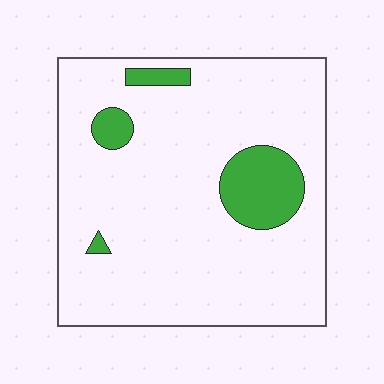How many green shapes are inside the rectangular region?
4.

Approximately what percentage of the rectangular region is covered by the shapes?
Approximately 10%.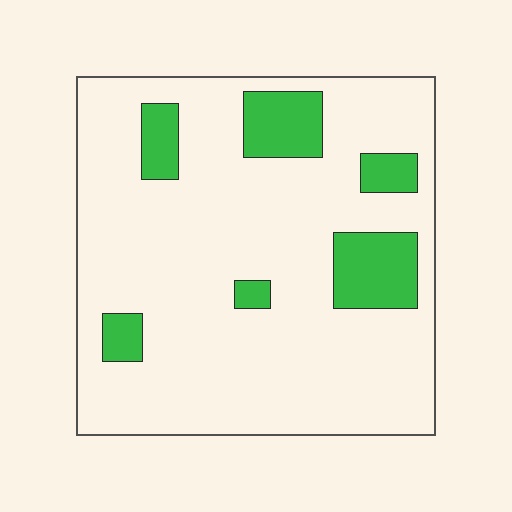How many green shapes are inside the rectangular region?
6.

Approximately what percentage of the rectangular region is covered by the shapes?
Approximately 15%.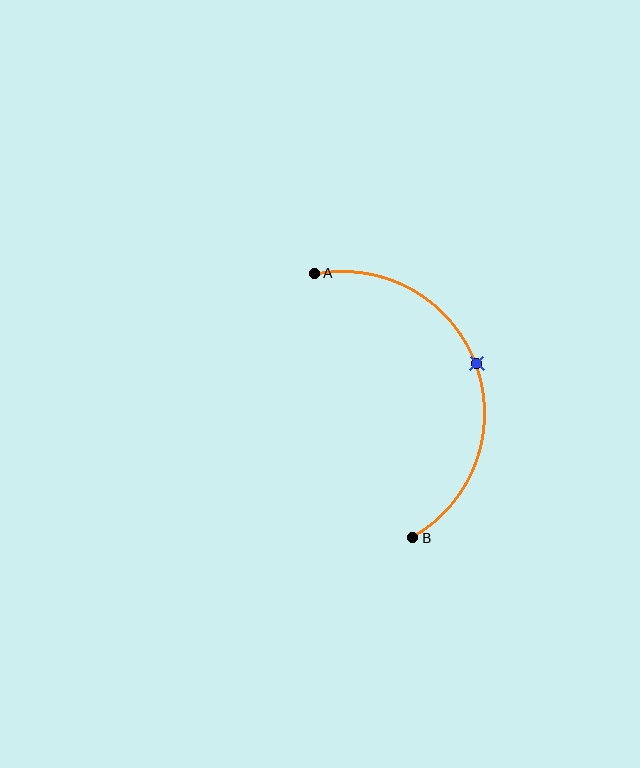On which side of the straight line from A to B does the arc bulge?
The arc bulges to the right of the straight line connecting A and B.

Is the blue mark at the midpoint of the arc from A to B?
Yes. The blue mark lies on the arc at equal arc-length from both A and B — it is the arc midpoint.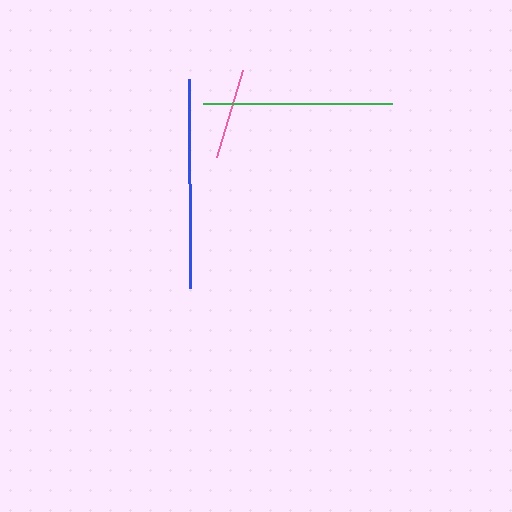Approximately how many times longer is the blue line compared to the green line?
The blue line is approximately 1.1 times the length of the green line.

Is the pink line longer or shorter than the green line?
The green line is longer than the pink line.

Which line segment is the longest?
The blue line is the longest at approximately 209 pixels.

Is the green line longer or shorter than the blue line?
The blue line is longer than the green line.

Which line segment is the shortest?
The pink line is the shortest at approximately 91 pixels.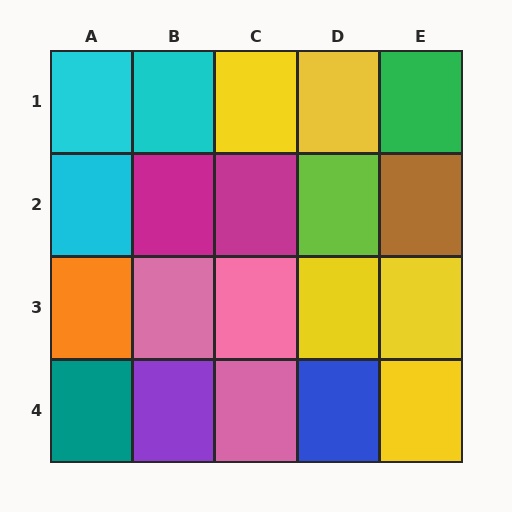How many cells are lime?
1 cell is lime.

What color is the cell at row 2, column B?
Magenta.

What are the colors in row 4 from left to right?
Teal, purple, pink, blue, yellow.